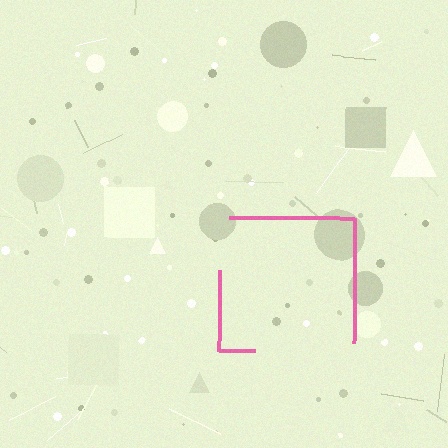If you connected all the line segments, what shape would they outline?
They would outline a square.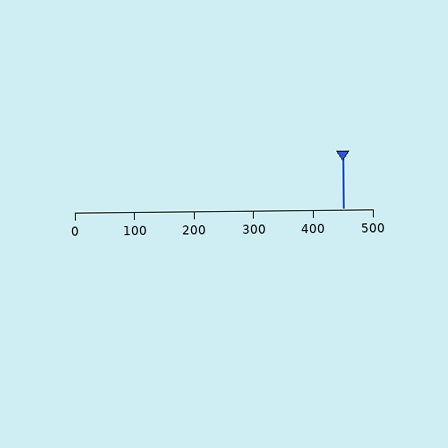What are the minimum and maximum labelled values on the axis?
The axis runs from 0 to 500.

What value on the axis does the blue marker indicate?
The marker indicates approximately 450.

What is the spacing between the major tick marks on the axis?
The major ticks are spaced 100 apart.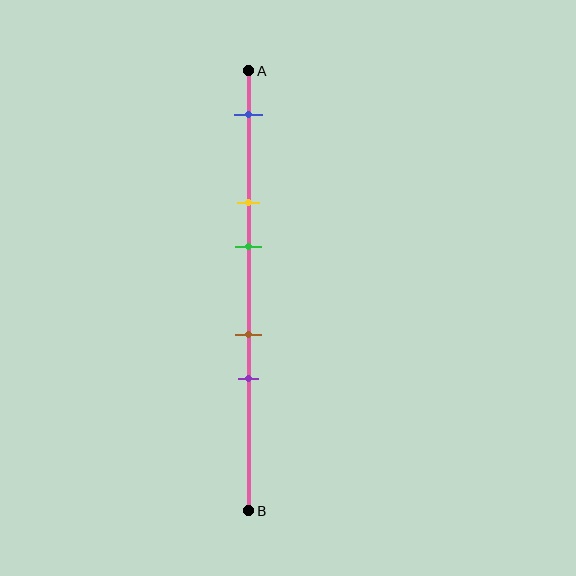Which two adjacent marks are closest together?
The brown and purple marks are the closest adjacent pair.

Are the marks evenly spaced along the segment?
No, the marks are not evenly spaced.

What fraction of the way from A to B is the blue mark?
The blue mark is approximately 10% (0.1) of the way from A to B.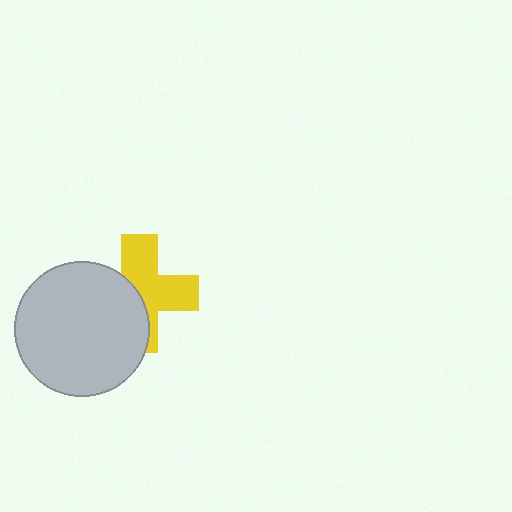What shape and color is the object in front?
The object in front is a light gray circle.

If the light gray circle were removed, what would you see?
You would see the complete yellow cross.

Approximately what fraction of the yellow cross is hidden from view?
Roughly 45% of the yellow cross is hidden behind the light gray circle.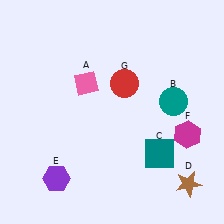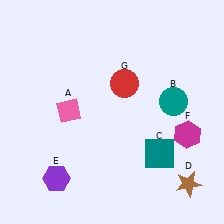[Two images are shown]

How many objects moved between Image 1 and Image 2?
1 object moved between the two images.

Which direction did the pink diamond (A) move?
The pink diamond (A) moved down.